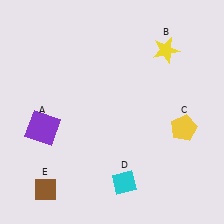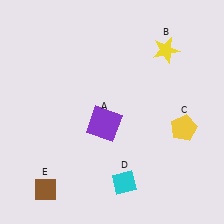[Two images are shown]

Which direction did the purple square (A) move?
The purple square (A) moved right.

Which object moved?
The purple square (A) moved right.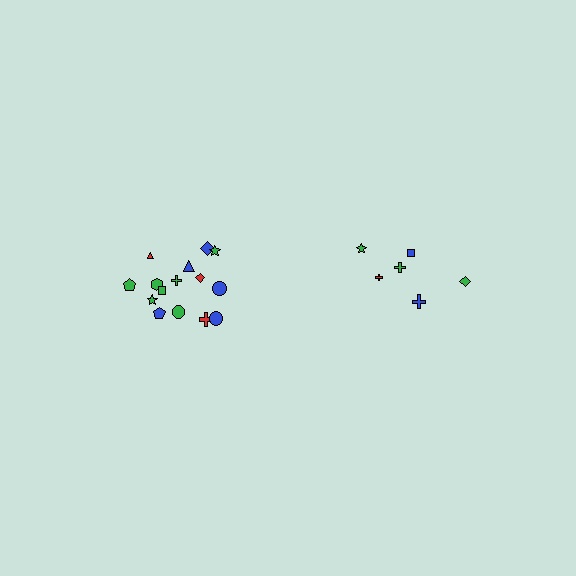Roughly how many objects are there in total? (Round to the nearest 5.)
Roughly 20 objects in total.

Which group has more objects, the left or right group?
The left group.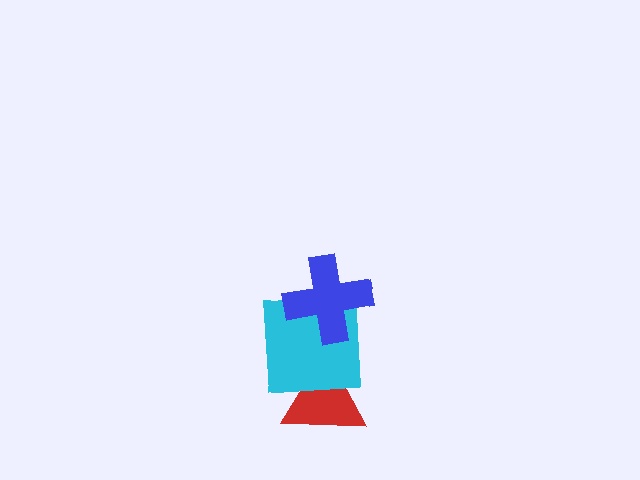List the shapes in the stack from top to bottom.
From top to bottom: the blue cross, the cyan square, the red triangle.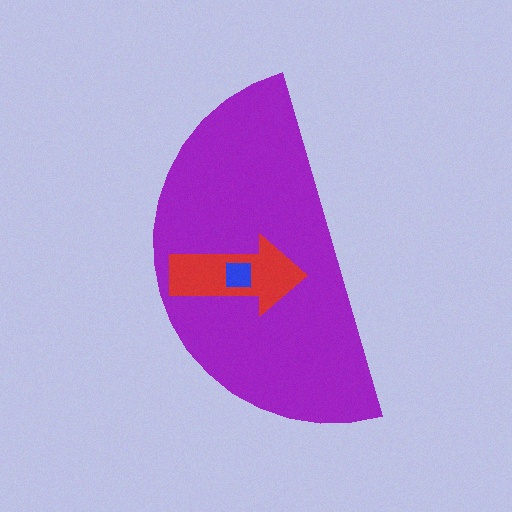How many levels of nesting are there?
3.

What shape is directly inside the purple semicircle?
The red arrow.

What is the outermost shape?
The purple semicircle.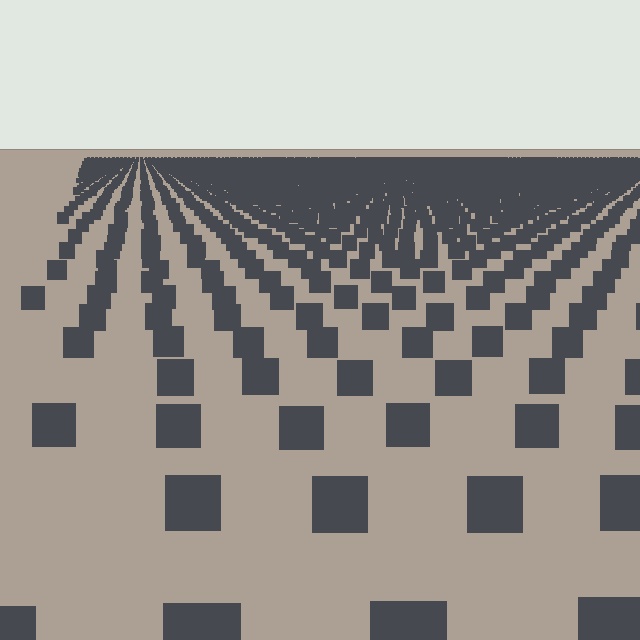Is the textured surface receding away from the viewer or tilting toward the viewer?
The surface is receding away from the viewer. Texture elements get smaller and denser toward the top.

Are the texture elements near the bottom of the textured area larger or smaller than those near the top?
Larger. Near the bottom, elements are closer to the viewer and appear at a bigger on-screen size.